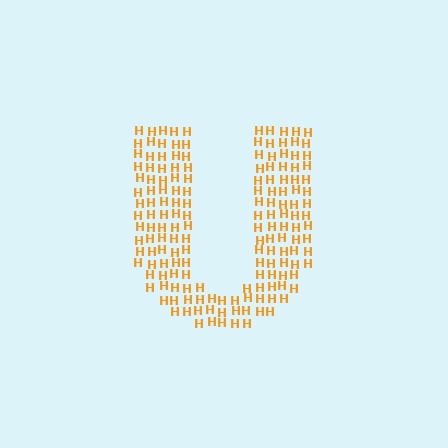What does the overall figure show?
The overall figure shows the letter U.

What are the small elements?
The small elements are letter H's.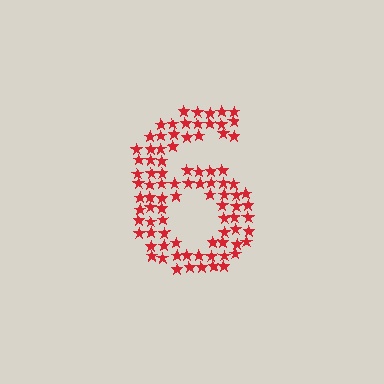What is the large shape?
The large shape is the digit 6.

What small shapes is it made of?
It is made of small stars.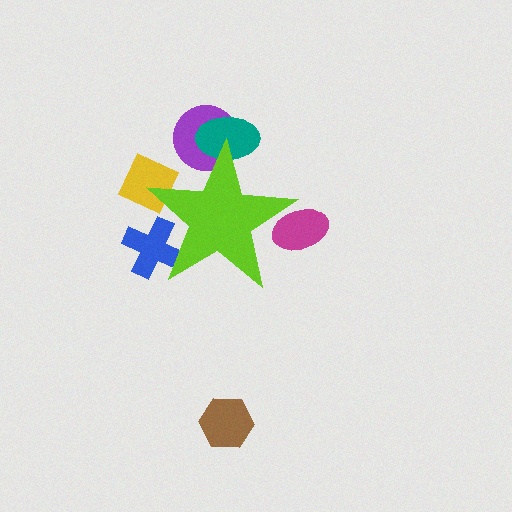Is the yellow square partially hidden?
Yes, the yellow square is partially hidden behind the lime star.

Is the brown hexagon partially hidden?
No, the brown hexagon is fully visible.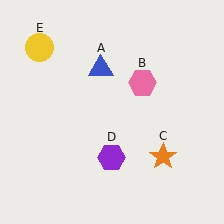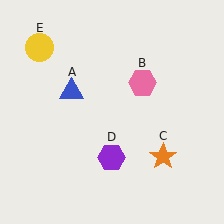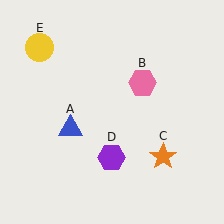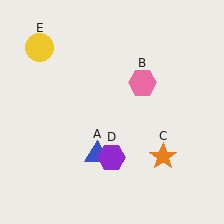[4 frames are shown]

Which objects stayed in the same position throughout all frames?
Pink hexagon (object B) and orange star (object C) and purple hexagon (object D) and yellow circle (object E) remained stationary.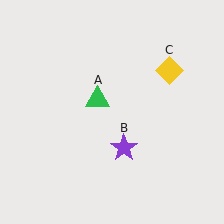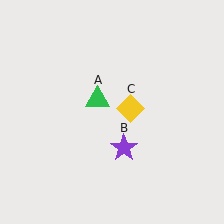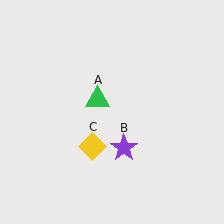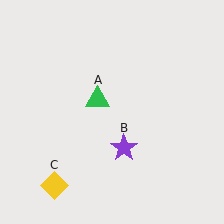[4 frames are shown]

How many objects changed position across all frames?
1 object changed position: yellow diamond (object C).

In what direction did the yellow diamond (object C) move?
The yellow diamond (object C) moved down and to the left.